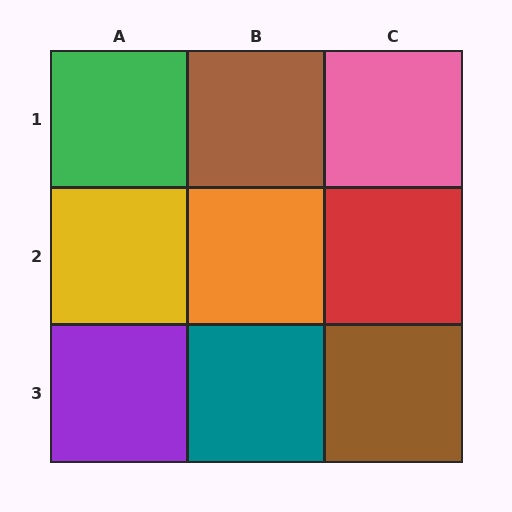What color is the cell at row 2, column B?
Orange.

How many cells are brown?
2 cells are brown.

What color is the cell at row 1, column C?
Pink.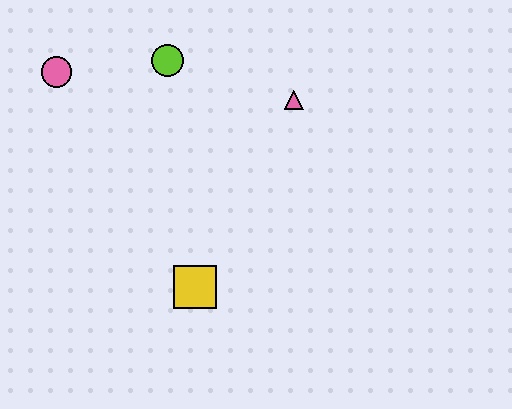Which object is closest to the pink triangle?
The lime circle is closest to the pink triangle.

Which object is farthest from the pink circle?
The yellow square is farthest from the pink circle.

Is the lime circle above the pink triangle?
Yes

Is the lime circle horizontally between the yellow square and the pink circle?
Yes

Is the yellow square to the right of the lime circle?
Yes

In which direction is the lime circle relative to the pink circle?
The lime circle is to the right of the pink circle.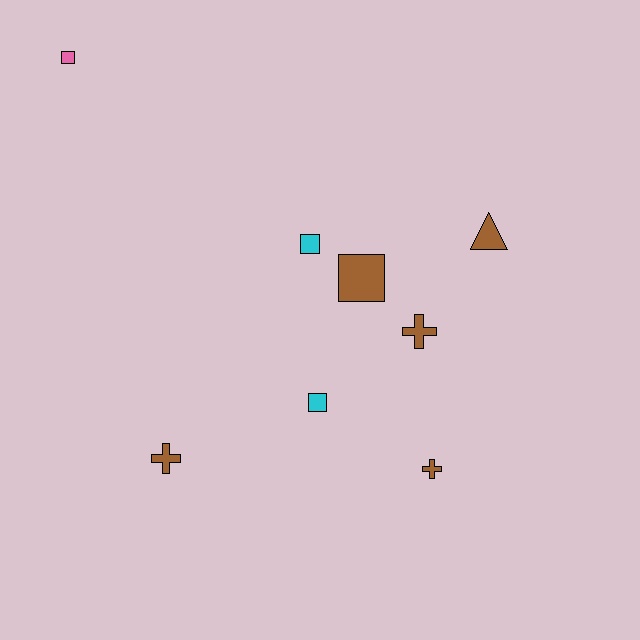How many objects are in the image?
There are 8 objects.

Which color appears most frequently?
Brown, with 5 objects.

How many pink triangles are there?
There are no pink triangles.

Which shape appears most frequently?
Square, with 4 objects.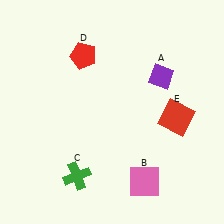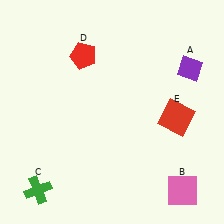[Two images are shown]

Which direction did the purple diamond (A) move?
The purple diamond (A) moved right.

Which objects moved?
The objects that moved are: the purple diamond (A), the pink square (B), the green cross (C).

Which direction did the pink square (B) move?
The pink square (B) moved right.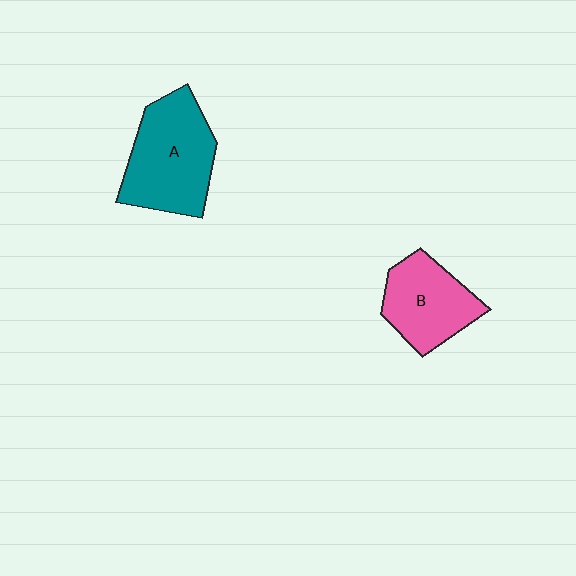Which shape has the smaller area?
Shape B (pink).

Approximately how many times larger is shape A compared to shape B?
Approximately 1.3 times.